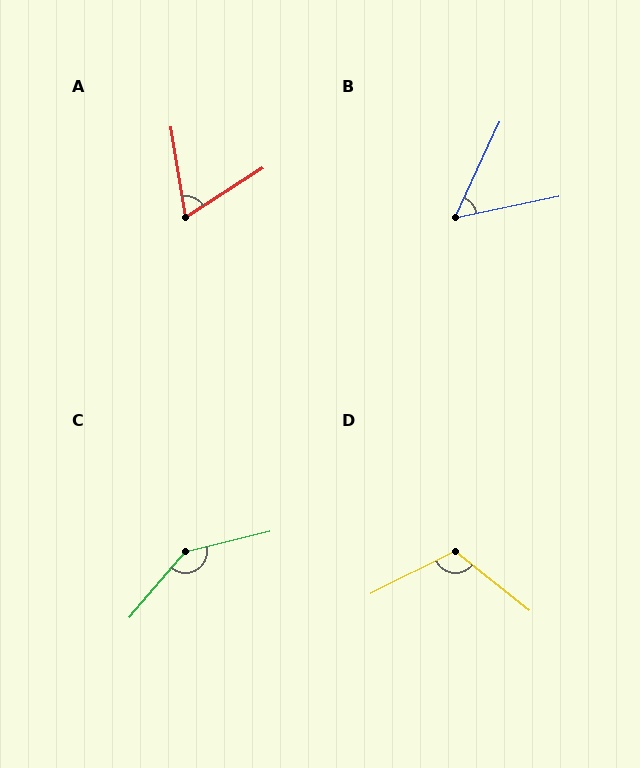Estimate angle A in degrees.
Approximately 66 degrees.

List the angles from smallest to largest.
B (53°), A (66°), D (115°), C (143°).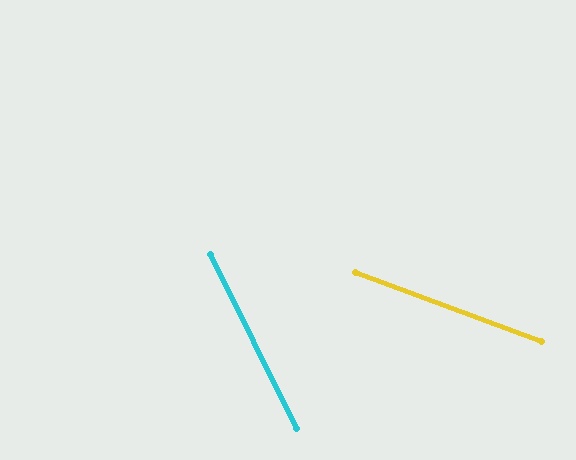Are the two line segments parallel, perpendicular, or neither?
Neither parallel nor perpendicular — they differ by about 43°.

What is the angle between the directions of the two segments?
Approximately 43 degrees.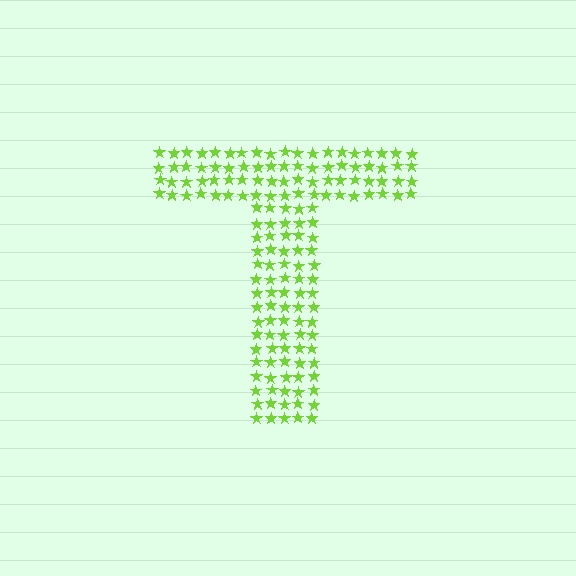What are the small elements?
The small elements are stars.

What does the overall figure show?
The overall figure shows the letter T.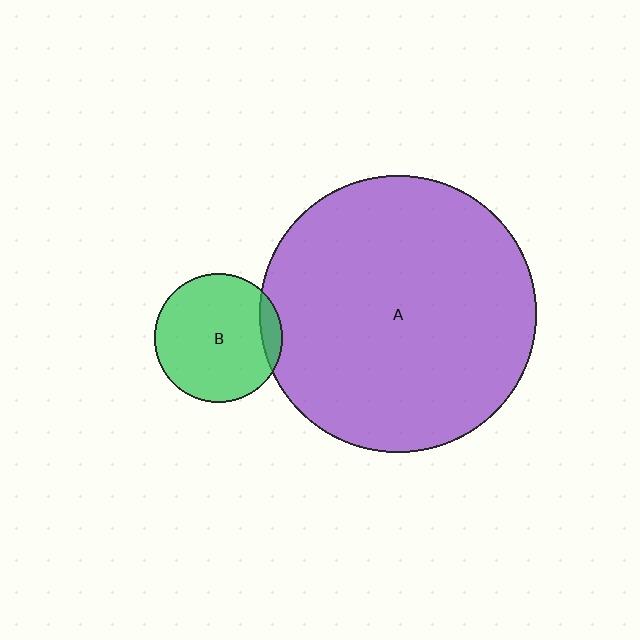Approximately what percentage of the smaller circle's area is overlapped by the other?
Approximately 10%.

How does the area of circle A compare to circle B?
Approximately 4.7 times.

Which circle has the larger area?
Circle A (purple).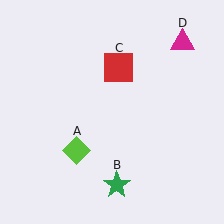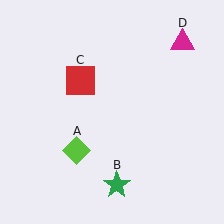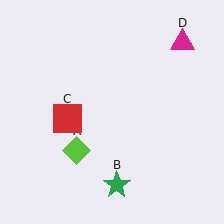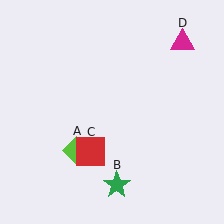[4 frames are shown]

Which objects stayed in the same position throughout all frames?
Lime diamond (object A) and green star (object B) and magenta triangle (object D) remained stationary.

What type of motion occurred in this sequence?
The red square (object C) rotated counterclockwise around the center of the scene.